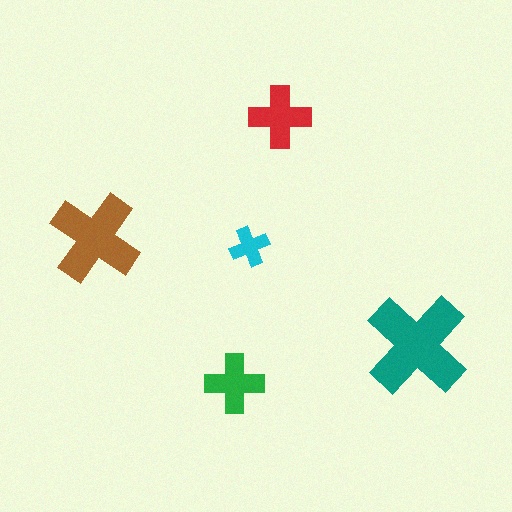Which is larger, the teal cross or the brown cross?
The teal one.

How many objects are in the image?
There are 5 objects in the image.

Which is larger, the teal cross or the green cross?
The teal one.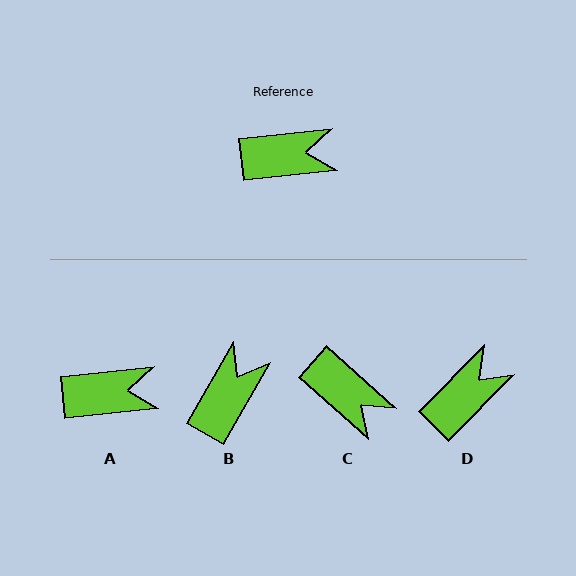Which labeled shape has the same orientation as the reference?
A.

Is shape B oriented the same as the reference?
No, it is off by about 55 degrees.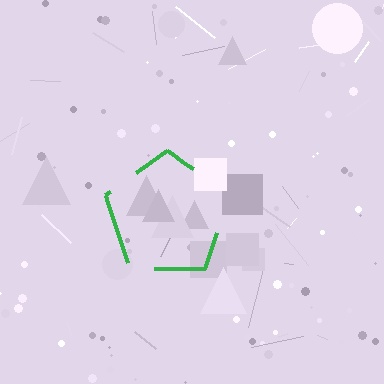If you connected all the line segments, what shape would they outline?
They would outline a pentagon.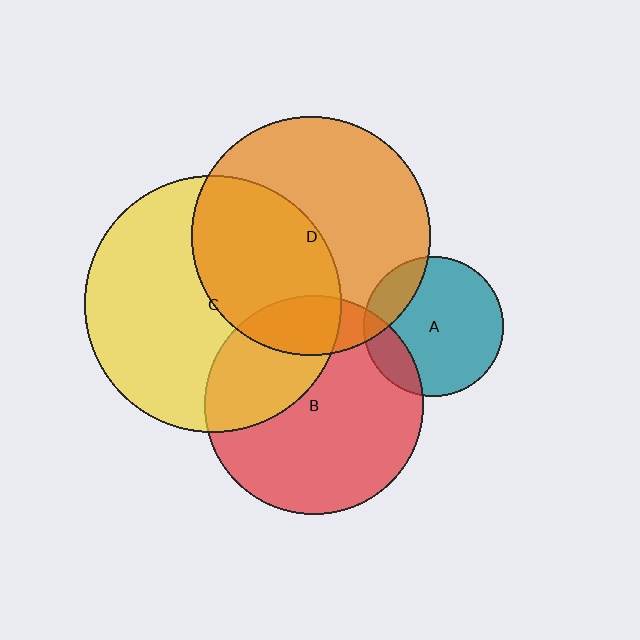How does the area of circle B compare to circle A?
Approximately 2.5 times.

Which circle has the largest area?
Circle C (yellow).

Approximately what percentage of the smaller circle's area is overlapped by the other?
Approximately 20%.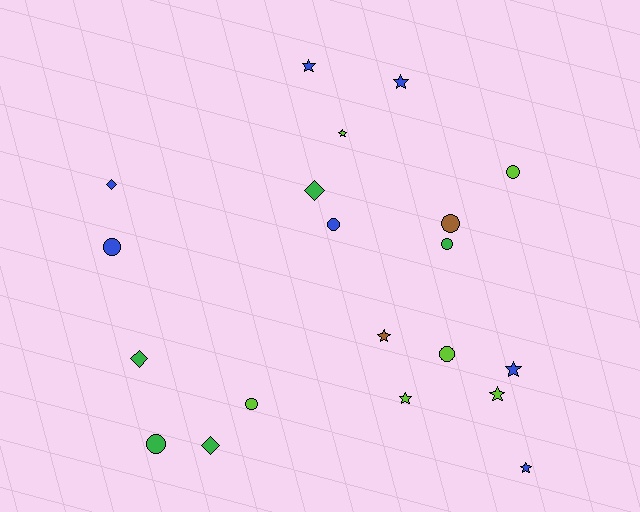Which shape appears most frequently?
Circle, with 8 objects.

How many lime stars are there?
There are 3 lime stars.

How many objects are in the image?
There are 20 objects.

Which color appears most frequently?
Blue, with 7 objects.